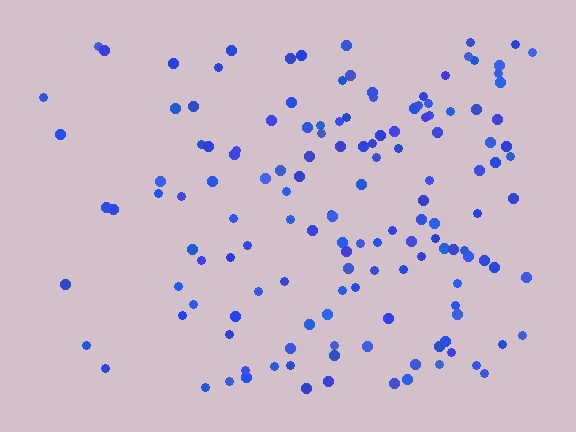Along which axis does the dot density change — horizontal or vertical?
Horizontal.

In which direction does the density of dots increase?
From left to right, with the right side densest.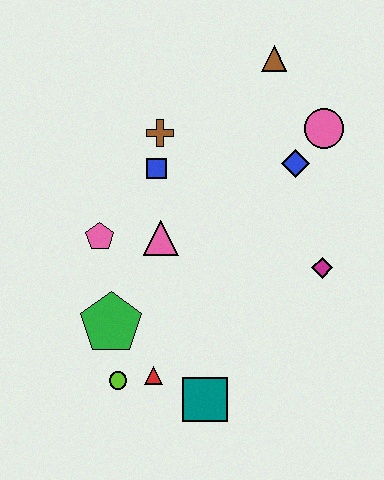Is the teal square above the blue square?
No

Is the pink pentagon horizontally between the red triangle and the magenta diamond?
No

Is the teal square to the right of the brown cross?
Yes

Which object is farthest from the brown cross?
The teal square is farthest from the brown cross.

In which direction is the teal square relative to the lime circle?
The teal square is to the right of the lime circle.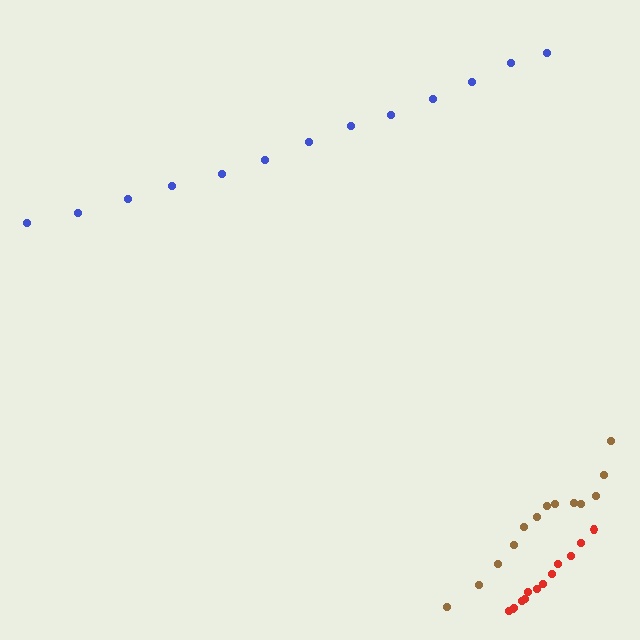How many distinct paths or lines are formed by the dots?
There are 3 distinct paths.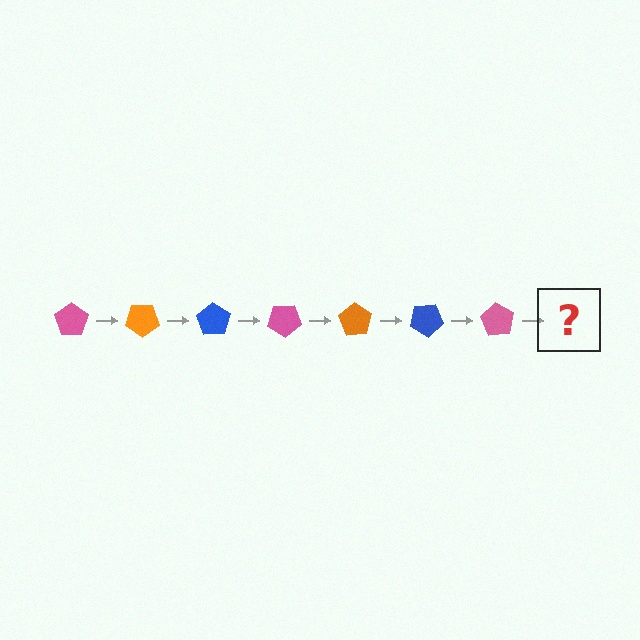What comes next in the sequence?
The next element should be an orange pentagon, rotated 245 degrees from the start.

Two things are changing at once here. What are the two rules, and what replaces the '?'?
The two rules are that it rotates 35 degrees each step and the color cycles through pink, orange, and blue. The '?' should be an orange pentagon, rotated 245 degrees from the start.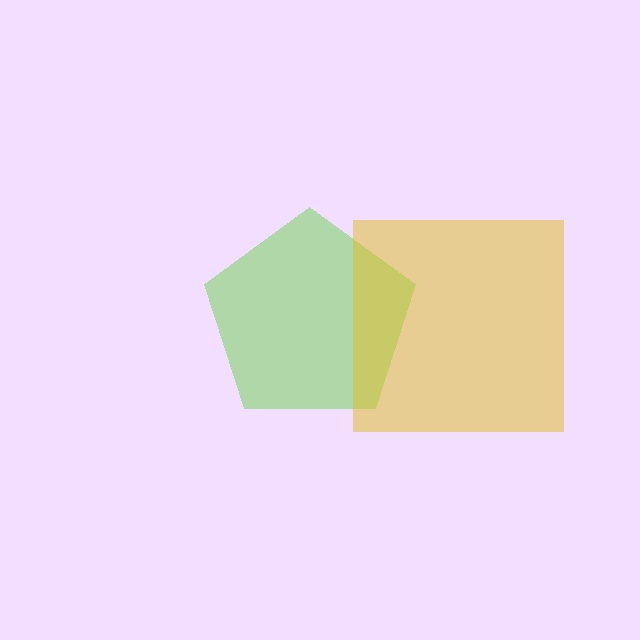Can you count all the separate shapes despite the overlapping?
Yes, there are 2 separate shapes.